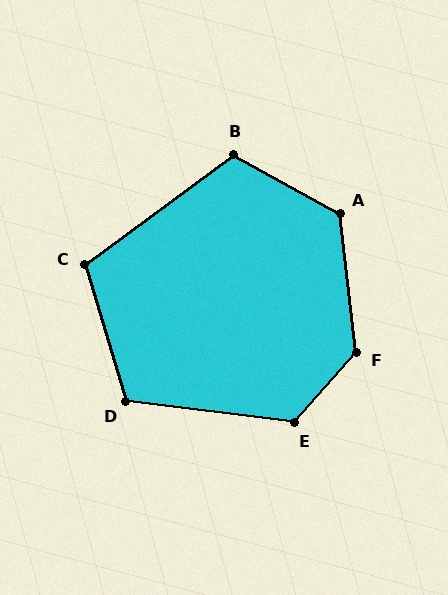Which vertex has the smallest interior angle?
C, at approximately 110 degrees.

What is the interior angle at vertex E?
Approximately 124 degrees (obtuse).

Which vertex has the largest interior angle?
F, at approximately 132 degrees.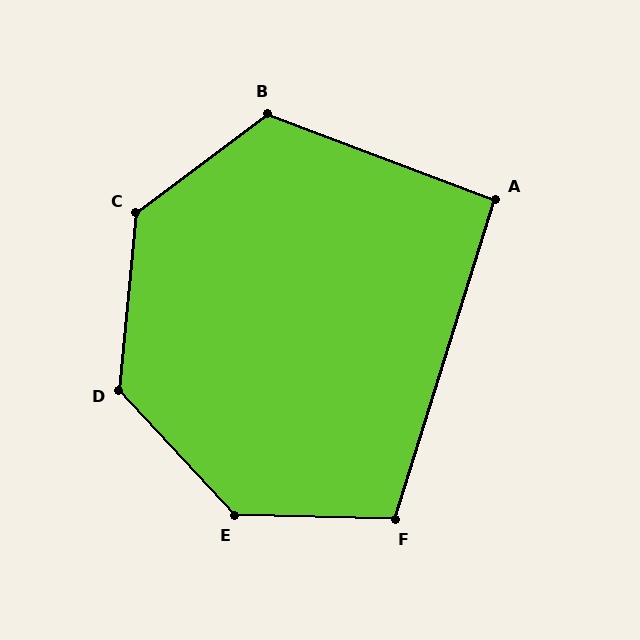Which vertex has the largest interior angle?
E, at approximately 134 degrees.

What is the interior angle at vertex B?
Approximately 122 degrees (obtuse).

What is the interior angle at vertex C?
Approximately 133 degrees (obtuse).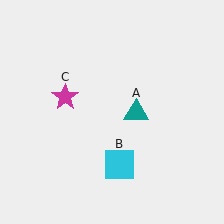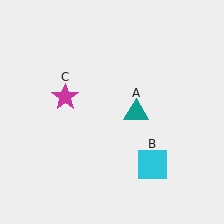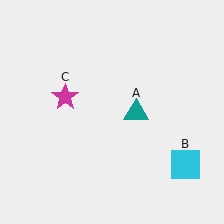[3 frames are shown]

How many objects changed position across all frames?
1 object changed position: cyan square (object B).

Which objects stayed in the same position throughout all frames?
Teal triangle (object A) and magenta star (object C) remained stationary.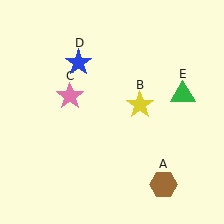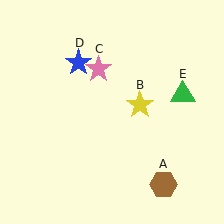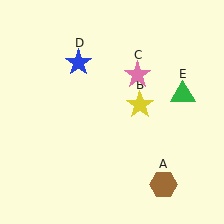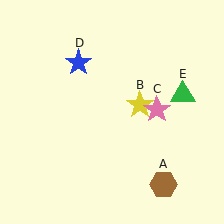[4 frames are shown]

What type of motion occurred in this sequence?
The pink star (object C) rotated clockwise around the center of the scene.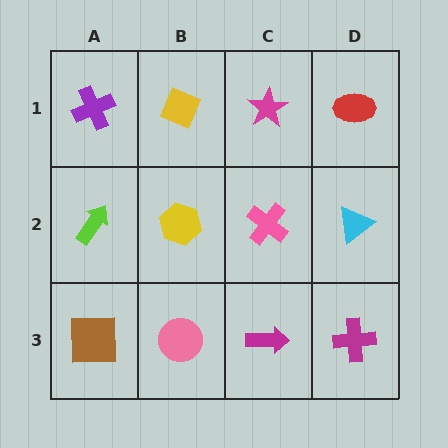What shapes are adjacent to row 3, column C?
A pink cross (row 2, column C), a pink circle (row 3, column B), a magenta cross (row 3, column D).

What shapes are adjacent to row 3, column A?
A lime arrow (row 2, column A), a pink circle (row 3, column B).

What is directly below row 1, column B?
A yellow hexagon.